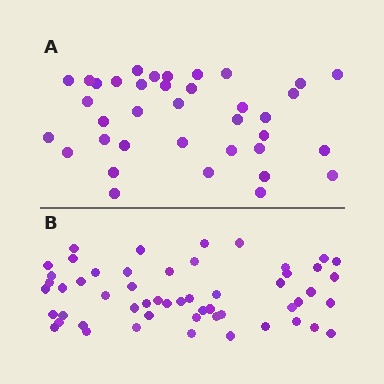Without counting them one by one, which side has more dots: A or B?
Region B (the bottom region) has more dots.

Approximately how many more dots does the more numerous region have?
Region B has approximately 15 more dots than region A.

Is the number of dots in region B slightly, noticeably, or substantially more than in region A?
Region B has substantially more. The ratio is roughly 1.5 to 1.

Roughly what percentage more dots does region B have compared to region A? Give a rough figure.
About 45% more.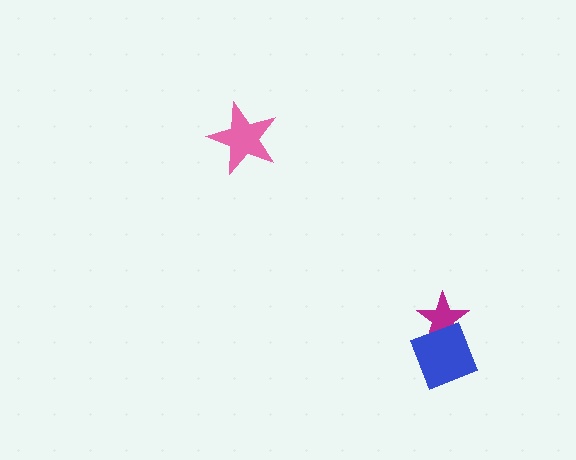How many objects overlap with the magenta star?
1 object overlaps with the magenta star.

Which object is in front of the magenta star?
The blue diamond is in front of the magenta star.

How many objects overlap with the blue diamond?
1 object overlaps with the blue diamond.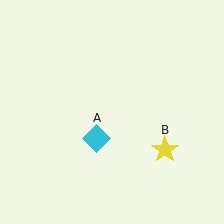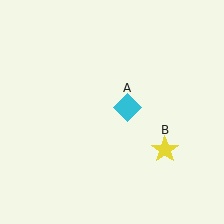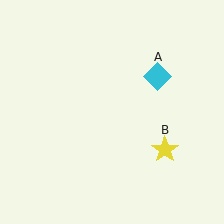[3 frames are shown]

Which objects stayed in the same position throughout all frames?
Yellow star (object B) remained stationary.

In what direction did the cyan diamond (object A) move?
The cyan diamond (object A) moved up and to the right.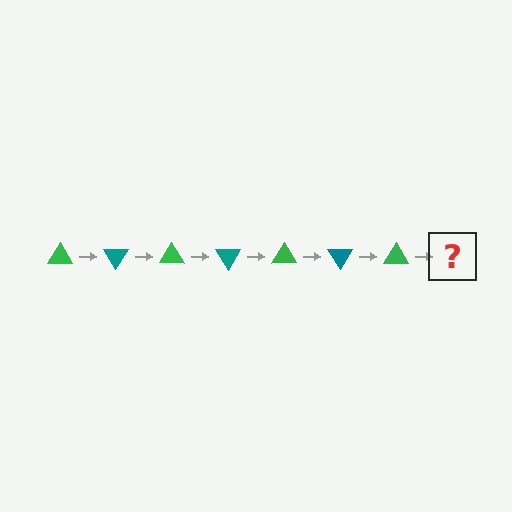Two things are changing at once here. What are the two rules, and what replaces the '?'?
The two rules are that it rotates 60 degrees each step and the color cycles through green and teal. The '?' should be a teal triangle, rotated 420 degrees from the start.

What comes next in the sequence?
The next element should be a teal triangle, rotated 420 degrees from the start.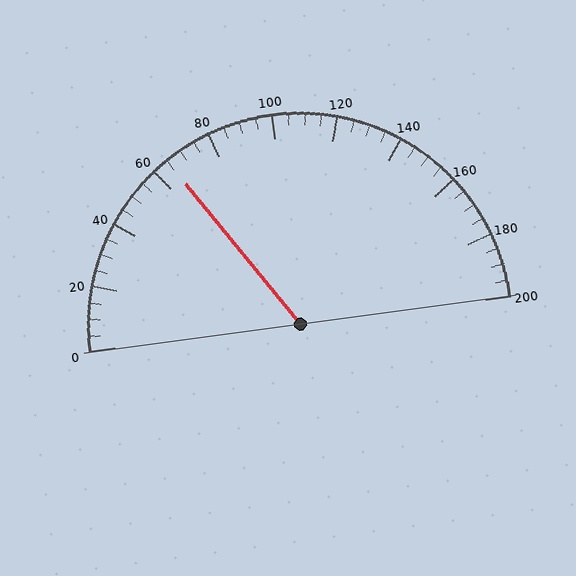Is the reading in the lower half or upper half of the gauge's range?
The reading is in the lower half of the range (0 to 200).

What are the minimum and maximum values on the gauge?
The gauge ranges from 0 to 200.